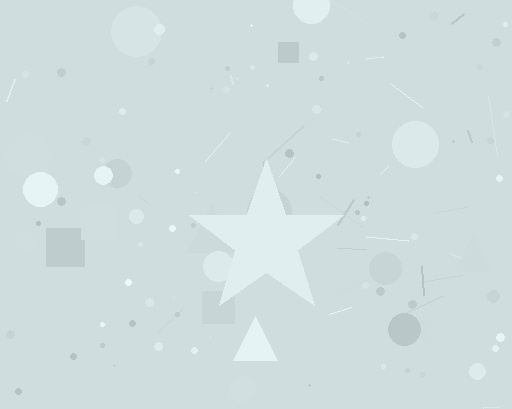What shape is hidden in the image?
A star is hidden in the image.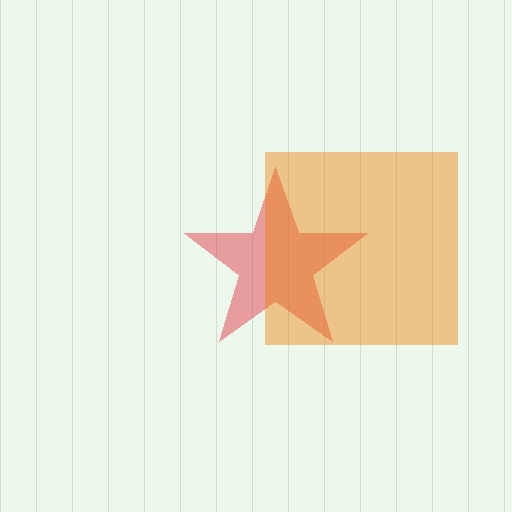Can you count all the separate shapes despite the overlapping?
Yes, there are 2 separate shapes.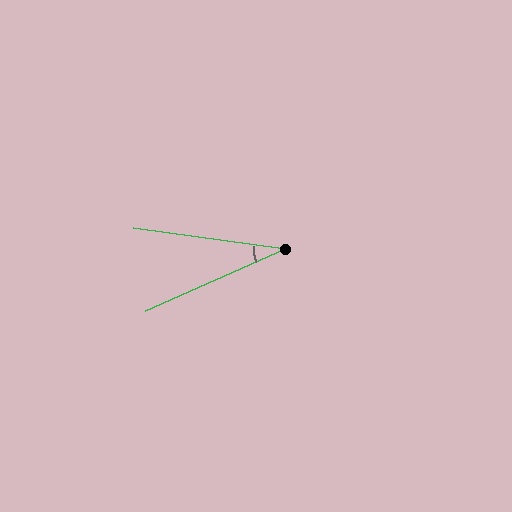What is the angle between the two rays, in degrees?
Approximately 32 degrees.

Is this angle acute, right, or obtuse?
It is acute.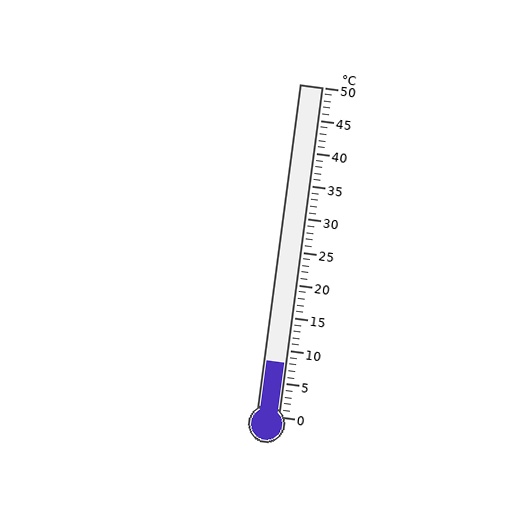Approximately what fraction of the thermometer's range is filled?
The thermometer is filled to approximately 15% of its range.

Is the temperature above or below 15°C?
The temperature is below 15°C.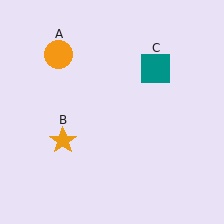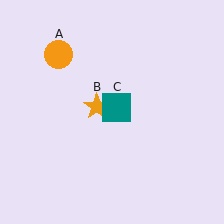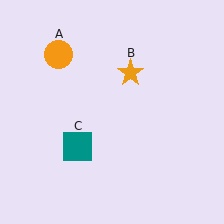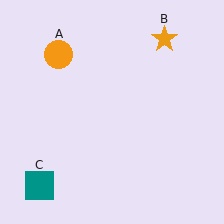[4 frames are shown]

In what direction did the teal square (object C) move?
The teal square (object C) moved down and to the left.